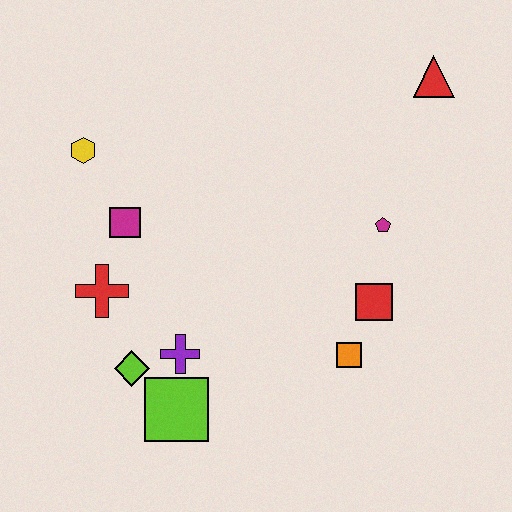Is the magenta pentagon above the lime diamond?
Yes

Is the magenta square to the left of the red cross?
No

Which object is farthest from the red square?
The yellow hexagon is farthest from the red square.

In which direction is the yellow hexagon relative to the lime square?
The yellow hexagon is above the lime square.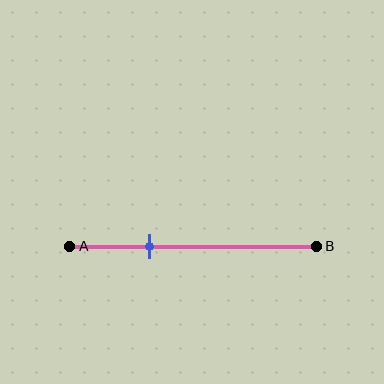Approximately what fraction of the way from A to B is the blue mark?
The blue mark is approximately 30% of the way from A to B.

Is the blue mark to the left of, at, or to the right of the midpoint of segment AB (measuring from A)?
The blue mark is to the left of the midpoint of segment AB.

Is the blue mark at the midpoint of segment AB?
No, the mark is at about 30% from A, not at the 50% midpoint.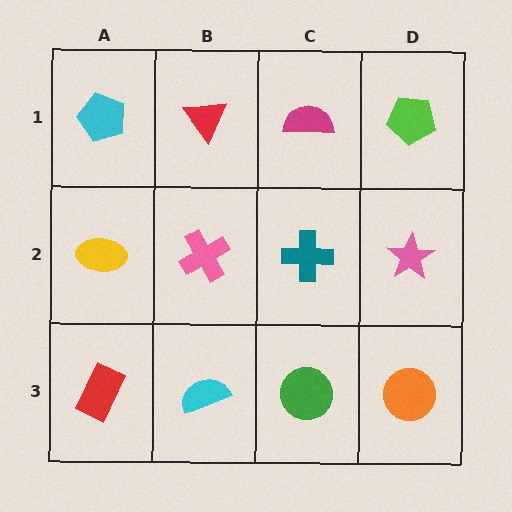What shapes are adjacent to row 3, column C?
A teal cross (row 2, column C), a cyan semicircle (row 3, column B), an orange circle (row 3, column D).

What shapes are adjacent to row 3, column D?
A pink star (row 2, column D), a green circle (row 3, column C).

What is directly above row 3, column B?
A pink cross.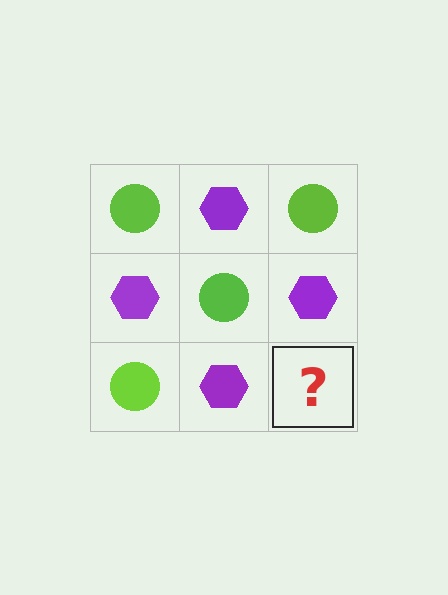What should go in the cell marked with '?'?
The missing cell should contain a lime circle.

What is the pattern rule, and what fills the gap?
The rule is that it alternates lime circle and purple hexagon in a checkerboard pattern. The gap should be filled with a lime circle.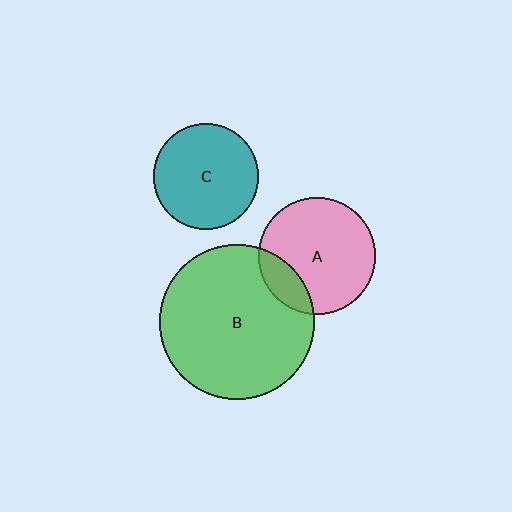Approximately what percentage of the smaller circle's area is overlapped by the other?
Approximately 20%.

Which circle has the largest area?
Circle B (green).